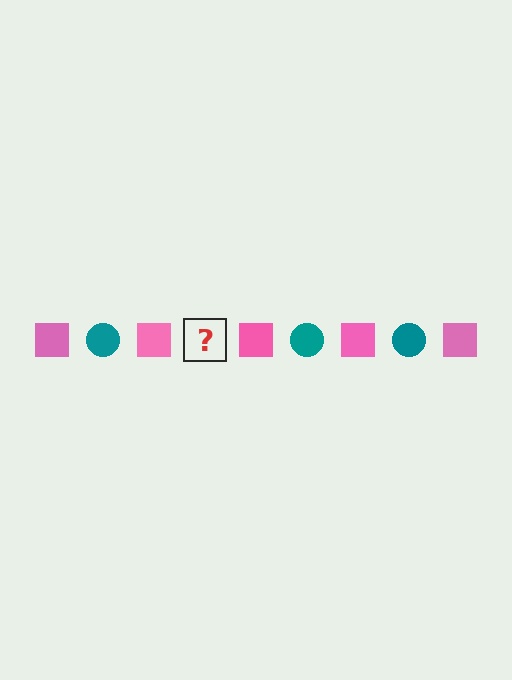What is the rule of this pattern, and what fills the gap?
The rule is that the pattern alternates between pink square and teal circle. The gap should be filled with a teal circle.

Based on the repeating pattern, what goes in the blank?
The blank should be a teal circle.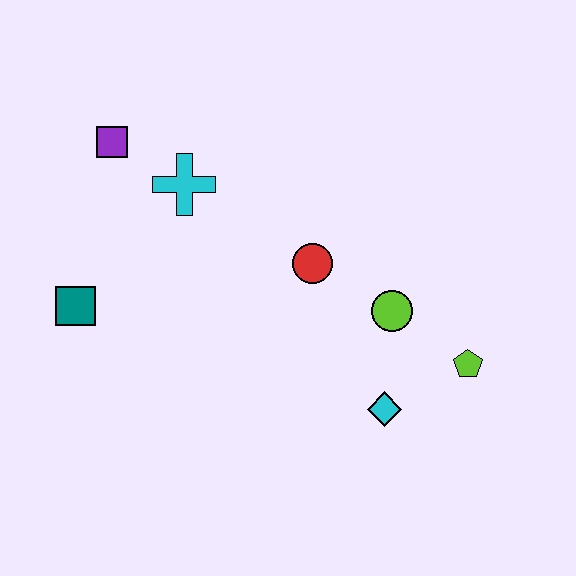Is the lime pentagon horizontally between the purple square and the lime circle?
No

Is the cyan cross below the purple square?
Yes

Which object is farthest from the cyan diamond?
The purple square is farthest from the cyan diamond.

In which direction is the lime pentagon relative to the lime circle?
The lime pentagon is to the right of the lime circle.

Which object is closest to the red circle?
The lime circle is closest to the red circle.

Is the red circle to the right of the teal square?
Yes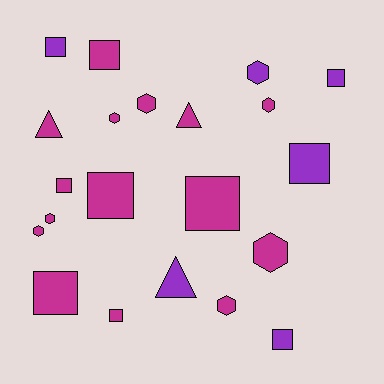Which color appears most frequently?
Magenta, with 15 objects.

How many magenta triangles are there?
There are 2 magenta triangles.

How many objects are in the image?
There are 21 objects.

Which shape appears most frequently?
Square, with 10 objects.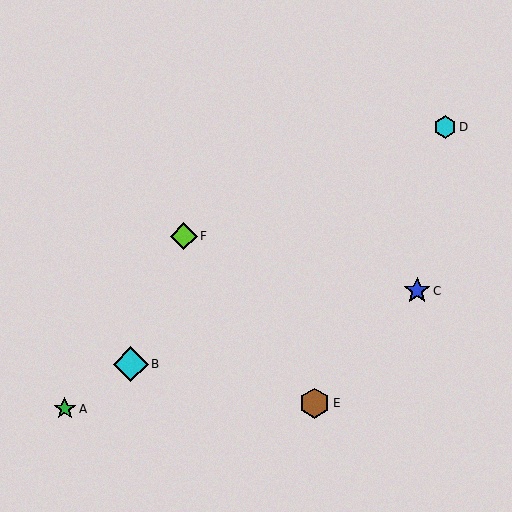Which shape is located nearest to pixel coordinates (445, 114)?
The cyan hexagon (labeled D) at (445, 127) is nearest to that location.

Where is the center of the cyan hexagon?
The center of the cyan hexagon is at (445, 127).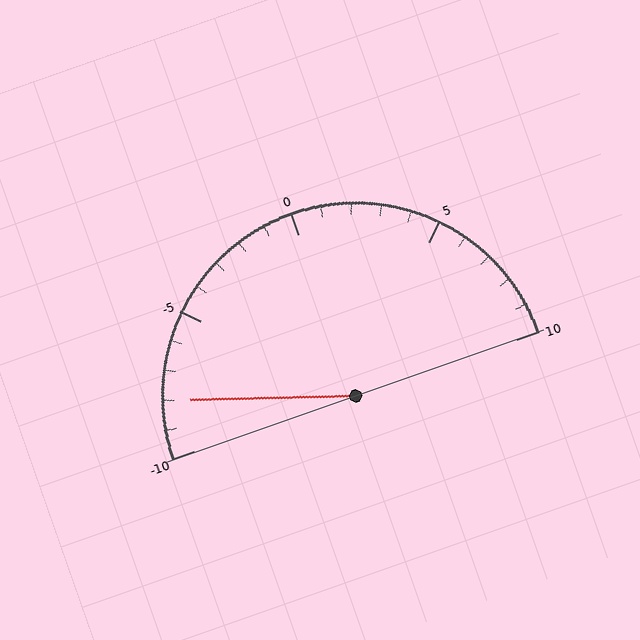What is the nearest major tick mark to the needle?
The nearest major tick mark is -10.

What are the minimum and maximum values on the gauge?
The gauge ranges from -10 to 10.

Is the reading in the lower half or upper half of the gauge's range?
The reading is in the lower half of the range (-10 to 10).